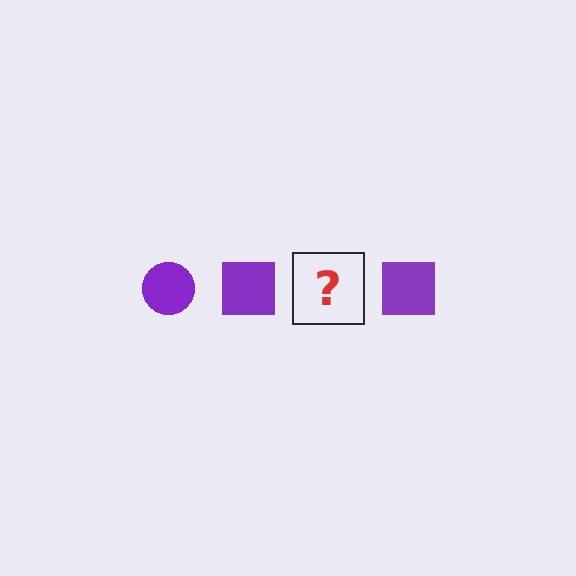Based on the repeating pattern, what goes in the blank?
The blank should be a purple circle.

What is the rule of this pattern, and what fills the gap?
The rule is that the pattern cycles through circle, square shapes in purple. The gap should be filled with a purple circle.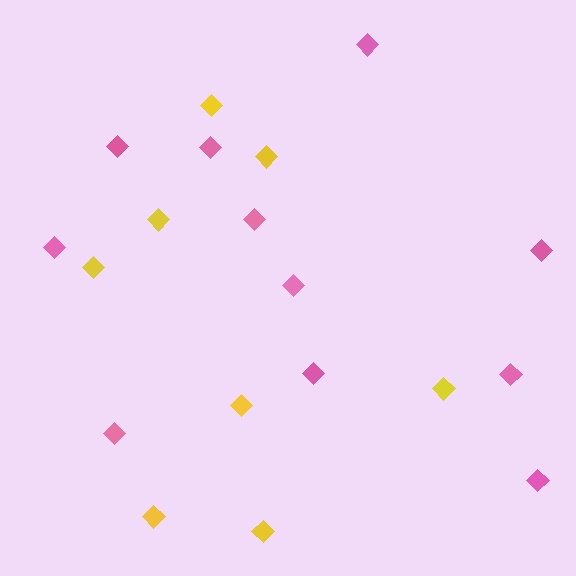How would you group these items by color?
There are 2 groups: one group of pink diamonds (11) and one group of yellow diamonds (8).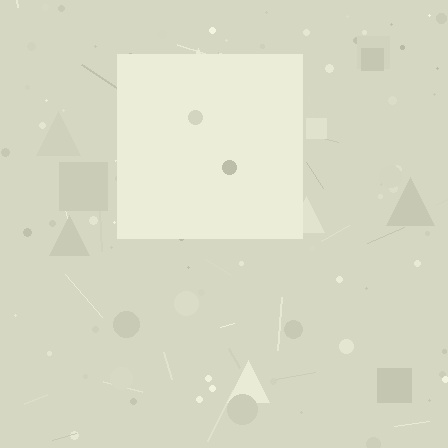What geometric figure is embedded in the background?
A square is embedded in the background.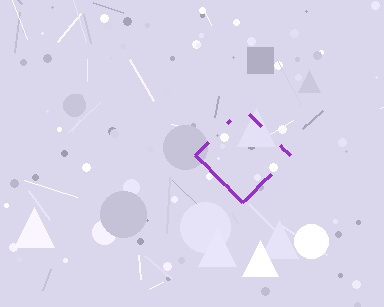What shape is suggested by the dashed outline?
The dashed outline suggests a diamond.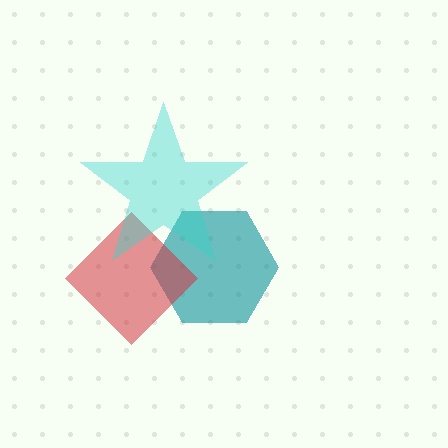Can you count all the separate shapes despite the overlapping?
Yes, there are 3 separate shapes.